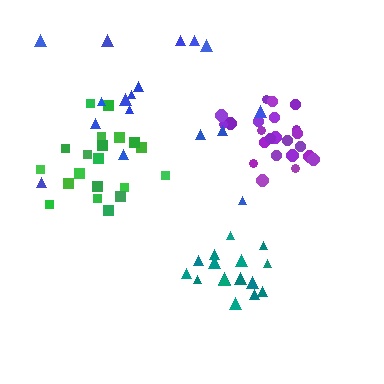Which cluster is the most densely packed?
Green.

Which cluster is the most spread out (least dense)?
Blue.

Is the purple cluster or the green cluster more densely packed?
Green.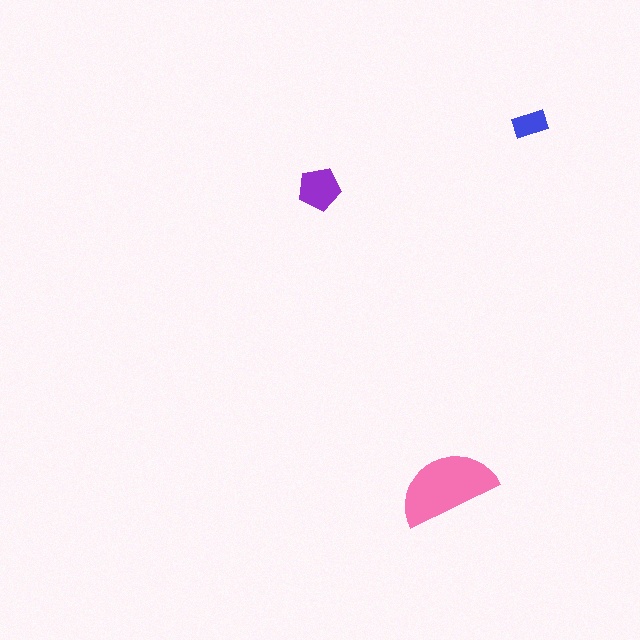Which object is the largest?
The pink semicircle.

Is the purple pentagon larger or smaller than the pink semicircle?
Smaller.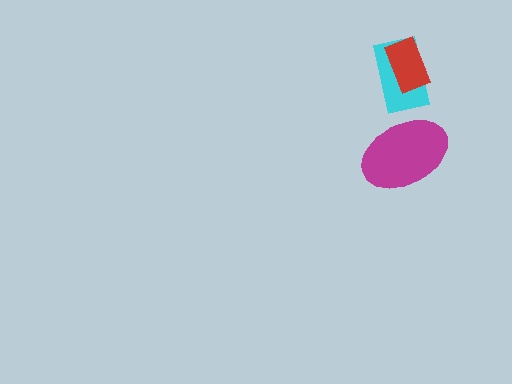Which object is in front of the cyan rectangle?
The red rectangle is in front of the cyan rectangle.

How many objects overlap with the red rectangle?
1 object overlaps with the red rectangle.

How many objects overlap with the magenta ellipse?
0 objects overlap with the magenta ellipse.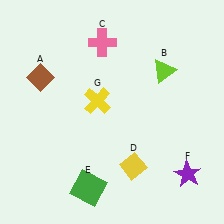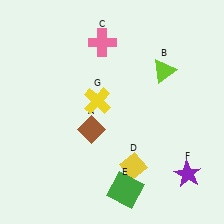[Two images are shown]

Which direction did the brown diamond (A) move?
The brown diamond (A) moved down.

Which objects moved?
The objects that moved are: the brown diamond (A), the green square (E).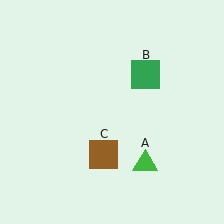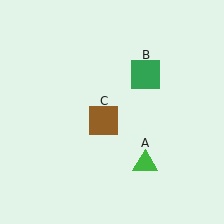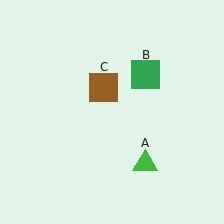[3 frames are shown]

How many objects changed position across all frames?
1 object changed position: brown square (object C).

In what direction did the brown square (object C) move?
The brown square (object C) moved up.